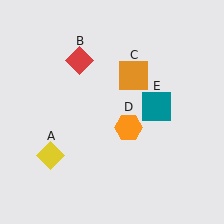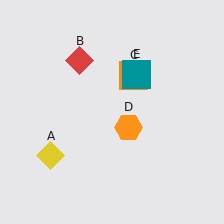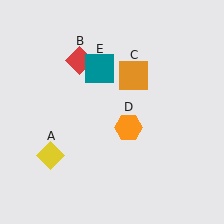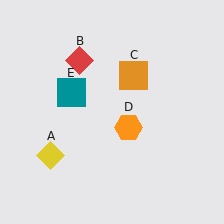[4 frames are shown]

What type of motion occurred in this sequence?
The teal square (object E) rotated counterclockwise around the center of the scene.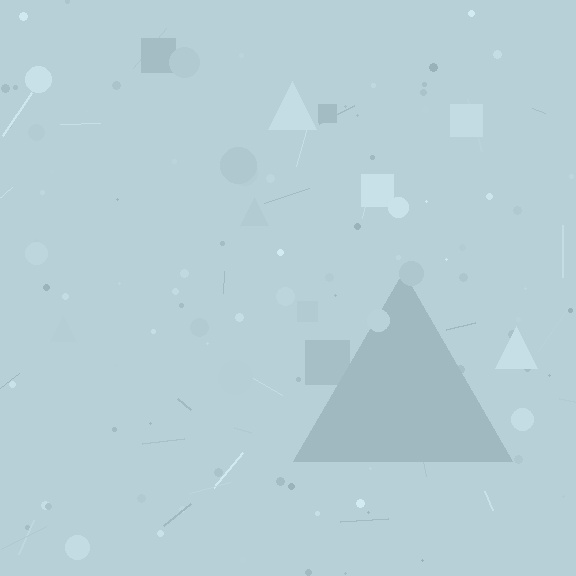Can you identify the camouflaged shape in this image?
The camouflaged shape is a triangle.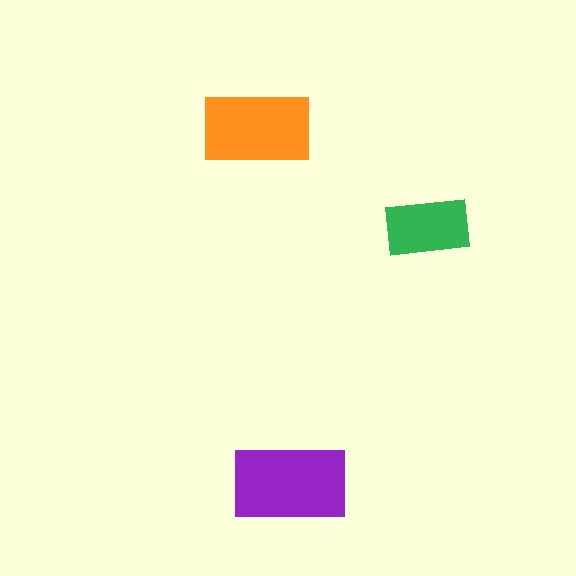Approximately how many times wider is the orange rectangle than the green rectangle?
About 1.5 times wider.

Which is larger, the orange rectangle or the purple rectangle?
The purple one.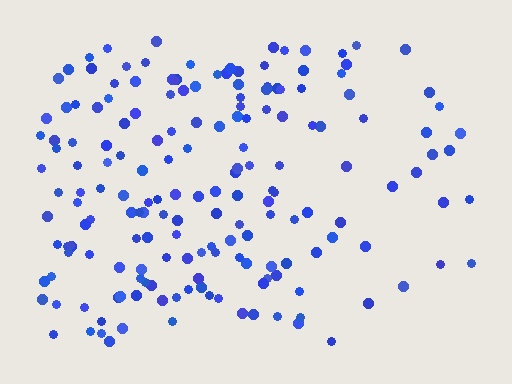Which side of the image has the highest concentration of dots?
The left.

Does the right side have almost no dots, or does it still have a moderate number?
Still a moderate number, just noticeably fewer than the left.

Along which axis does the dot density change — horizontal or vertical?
Horizontal.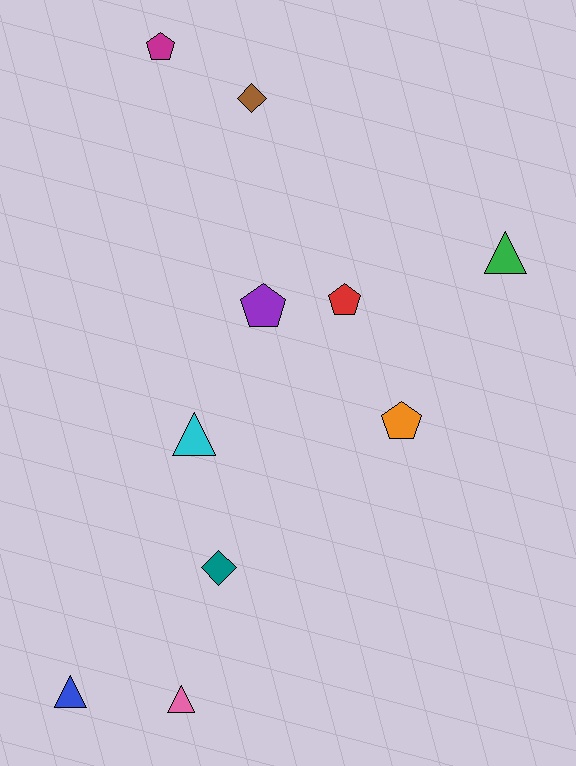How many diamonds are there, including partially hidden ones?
There are 2 diamonds.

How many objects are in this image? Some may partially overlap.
There are 10 objects.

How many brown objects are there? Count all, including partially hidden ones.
There is 1 brown object.